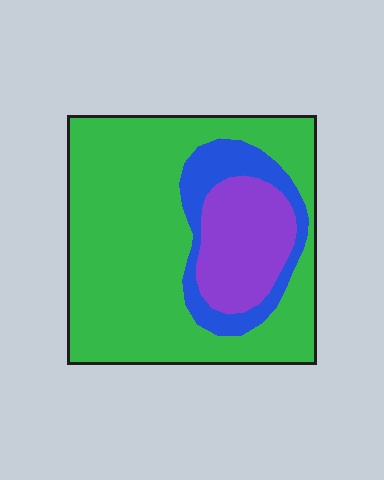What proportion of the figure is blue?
Blue covers about 15% of the figure.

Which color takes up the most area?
Green, at roughly 70%.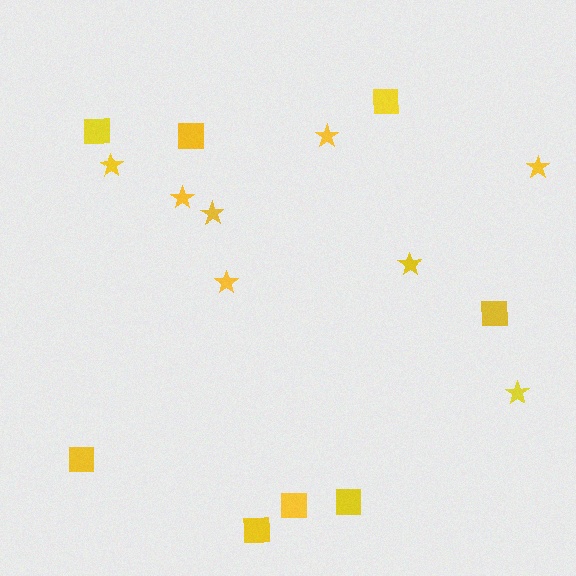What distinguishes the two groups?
There are 2 groups: one group of squares (8) and one group of stars (8).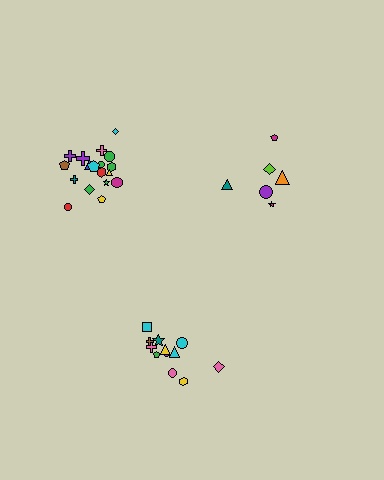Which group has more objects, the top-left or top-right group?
The top-left group.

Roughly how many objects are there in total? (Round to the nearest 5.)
Roughly 35 objects in total.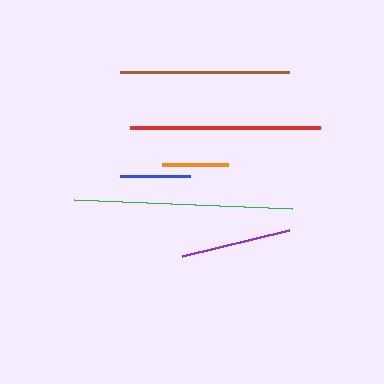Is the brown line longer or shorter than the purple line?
The brown line is longer than the purple line.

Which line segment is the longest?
The green line is the longest at approximately 219 pixels.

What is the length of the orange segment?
The orange segment is approximately 66 pixels long.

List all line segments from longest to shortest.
From longest to shortest: green, red, brown, purple, blue, orange.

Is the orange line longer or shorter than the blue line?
The blue line is longer than the orange line.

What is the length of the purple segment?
The purple segment is approximately 110 pixels long.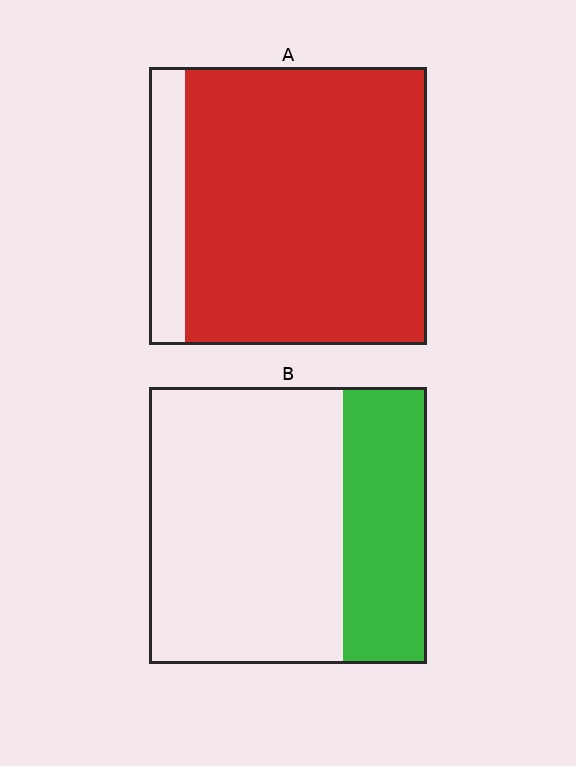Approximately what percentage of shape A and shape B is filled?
A is approximately 85% and B is approximately 30%.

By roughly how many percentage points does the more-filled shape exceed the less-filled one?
By roughly 55 percentage points (A over B).